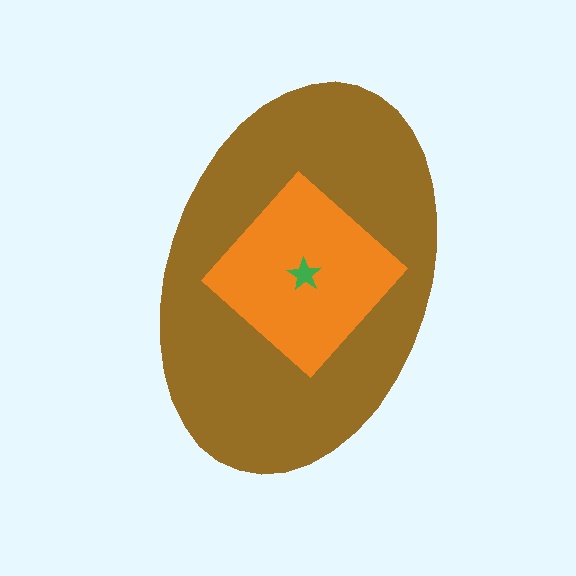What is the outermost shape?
The brown ellipse.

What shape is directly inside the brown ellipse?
The orange diamond.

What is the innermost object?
The green star.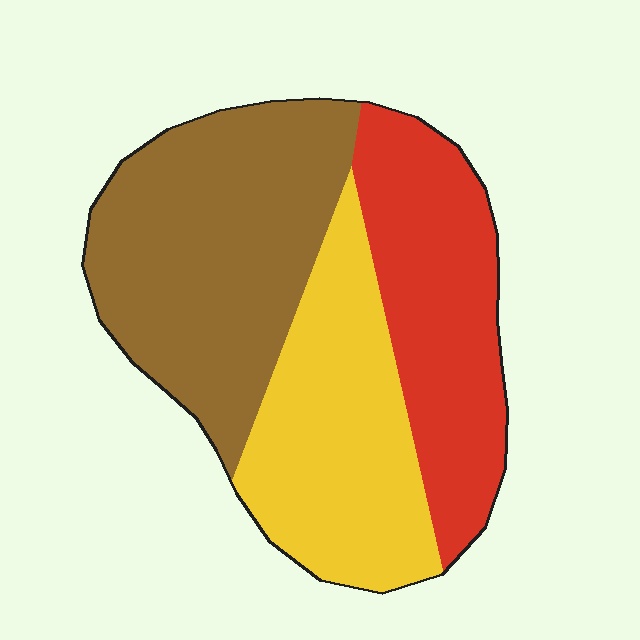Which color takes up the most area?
Brown, at roughly 40%.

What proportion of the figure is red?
Red takes up about one quarter (1/4) of the figure.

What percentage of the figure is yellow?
Yellow covers around 30% of the figure.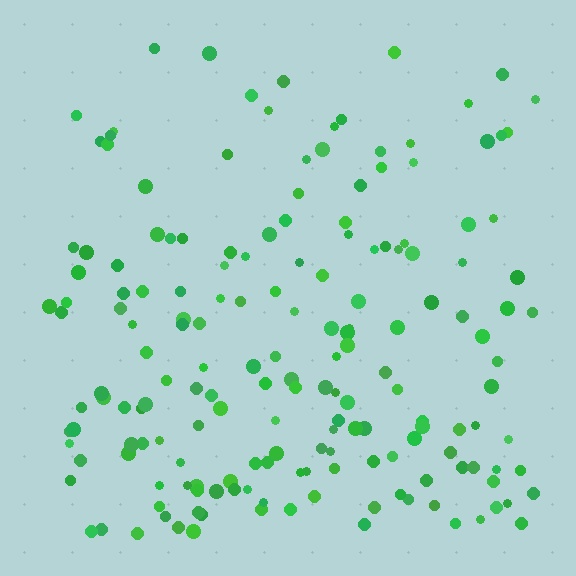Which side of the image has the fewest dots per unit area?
The top.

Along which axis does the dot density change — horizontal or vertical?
Vertical.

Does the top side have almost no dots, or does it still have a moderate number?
Still a moderate number, just noticeably fewer than the bottom.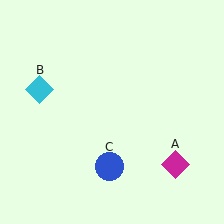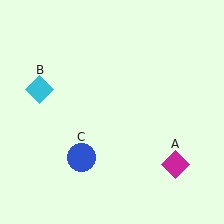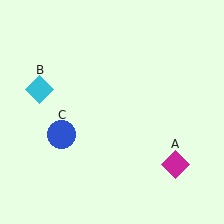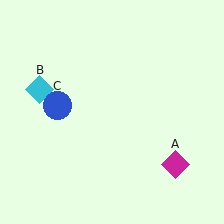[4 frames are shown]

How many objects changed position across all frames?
1 object changed position: blue circle (object C).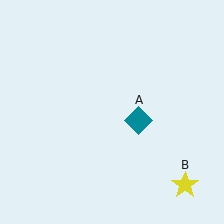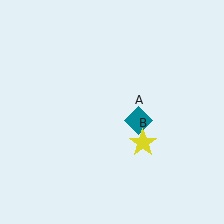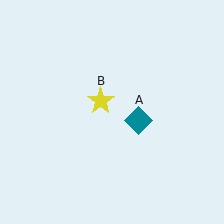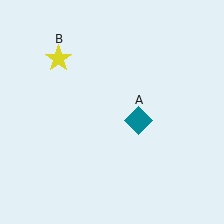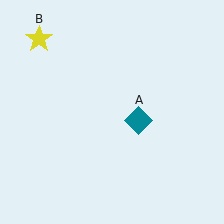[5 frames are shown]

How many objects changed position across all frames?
1 object changed position: yellow star (object B).